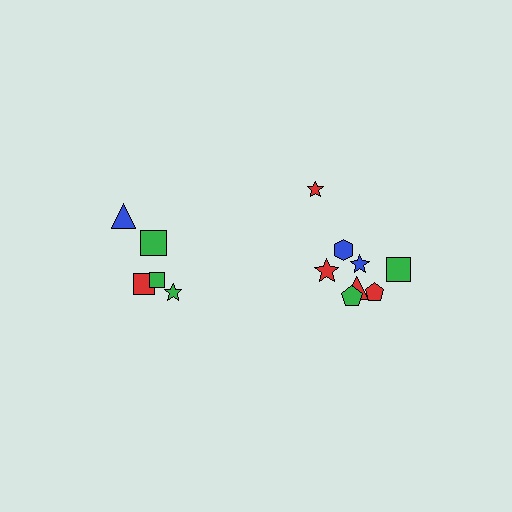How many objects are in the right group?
There are 8 objects.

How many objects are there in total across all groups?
There are 13 objects.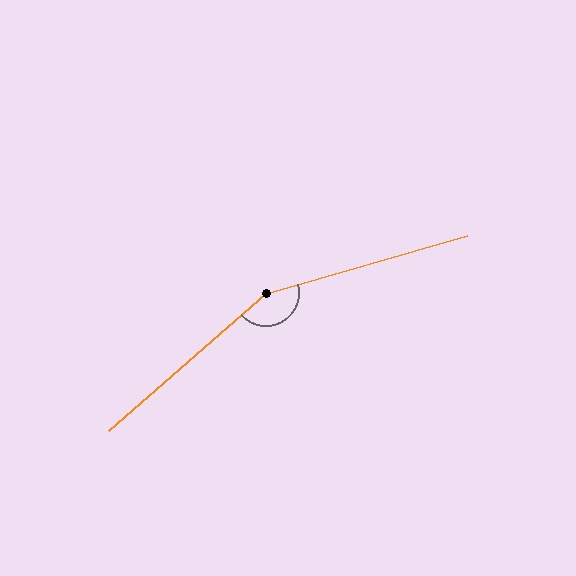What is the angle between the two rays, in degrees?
Approximately 155 degrees.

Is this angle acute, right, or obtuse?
It is obtuse.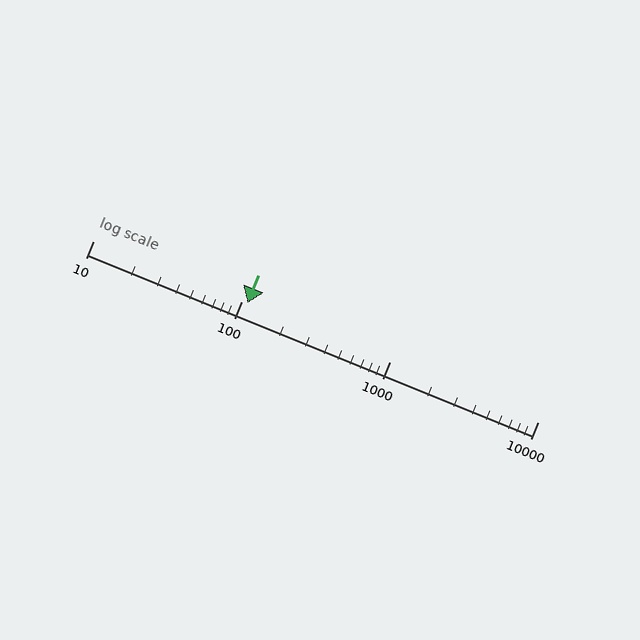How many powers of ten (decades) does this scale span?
The scale spans 3 decades, from 10 to 10000.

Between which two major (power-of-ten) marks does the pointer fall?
The pointer is between 100 and 1000.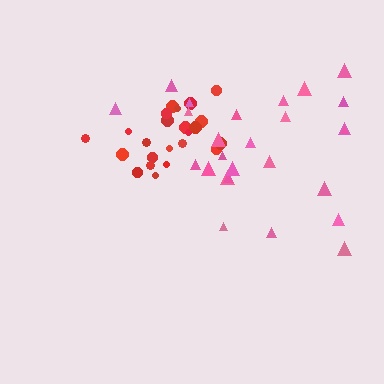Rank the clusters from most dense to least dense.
red, pink.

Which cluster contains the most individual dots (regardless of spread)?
Pink (27).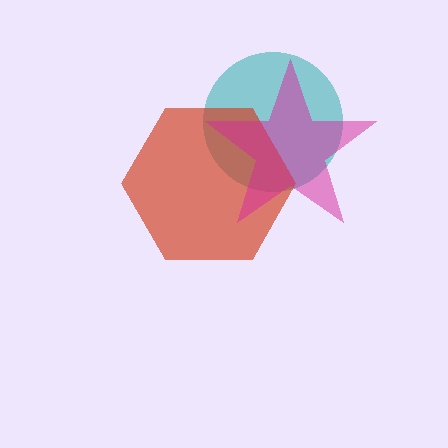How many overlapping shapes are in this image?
There are 3 overlapping shapes in the image.